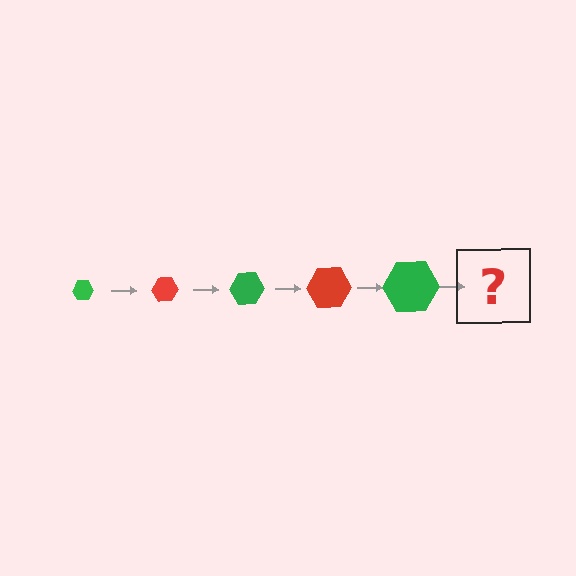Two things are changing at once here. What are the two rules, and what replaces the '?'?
The two rules are that the hexagon grows larger each step and the color cycles through green and red. The '?' should be a red hexagon, larger than the previous one.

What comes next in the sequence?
The next element should be a red hexagon, larger than the previous one.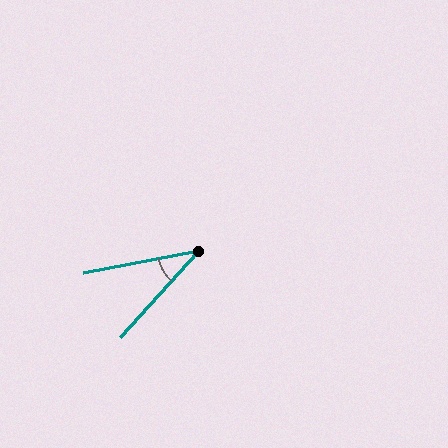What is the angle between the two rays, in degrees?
Approximately 37 degrees.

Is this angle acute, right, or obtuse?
It is acute.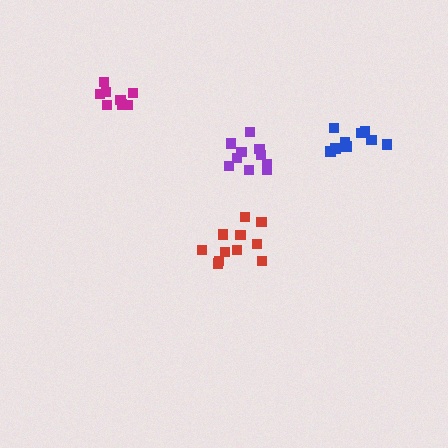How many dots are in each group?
Group 1: 9 dots, Group 2: 10 dots, Group 3: 11 dots, Group 4: 8 dots (38 total).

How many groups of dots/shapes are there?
There are 4 groups.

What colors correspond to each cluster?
The clusters are colored: blue, purple, red, magenta.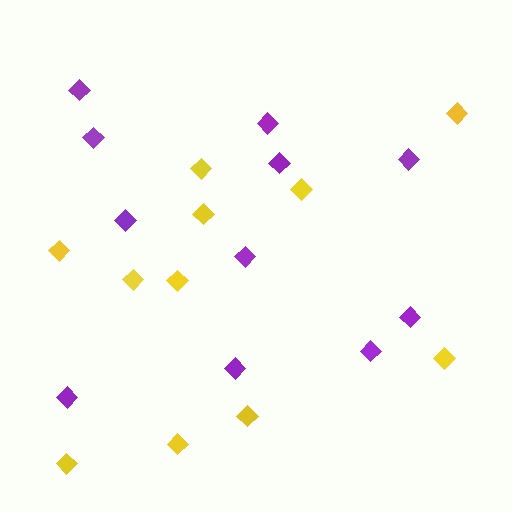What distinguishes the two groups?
There are 2 groups: one group of purple diamonds (11) and one group of yellow diamonds (11).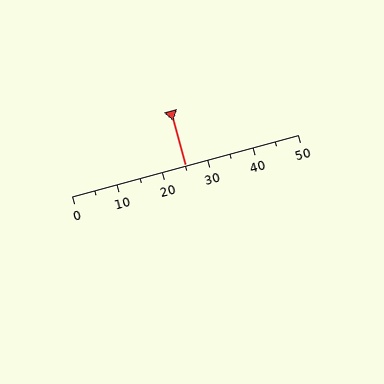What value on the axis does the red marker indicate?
The marker indicates approximately 25.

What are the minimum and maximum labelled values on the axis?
The axis runs from 0 to 50.